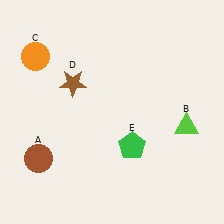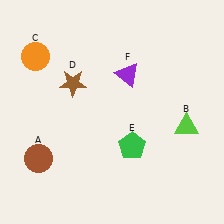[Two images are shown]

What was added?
A purple triangle (F) was added in Image 2.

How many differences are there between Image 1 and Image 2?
There is 1 difference between the two images.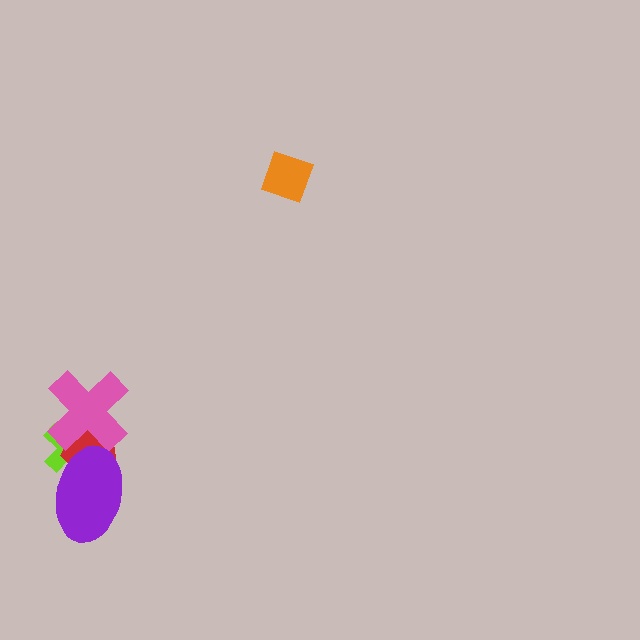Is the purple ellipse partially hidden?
No, no other shape covers it.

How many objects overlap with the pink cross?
3 objects overlap with the pink cross.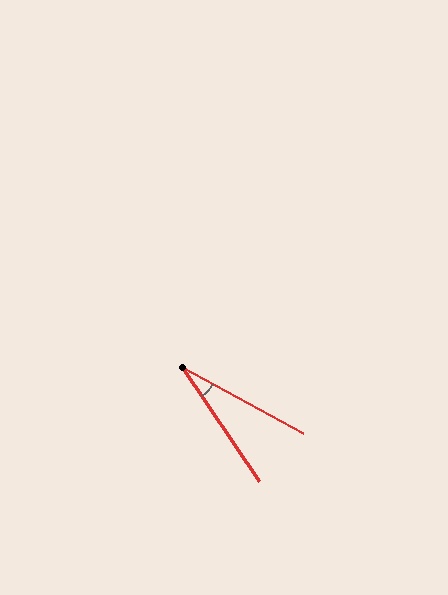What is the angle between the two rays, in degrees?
Approximately 28 degrees.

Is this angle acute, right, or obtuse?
It is acute.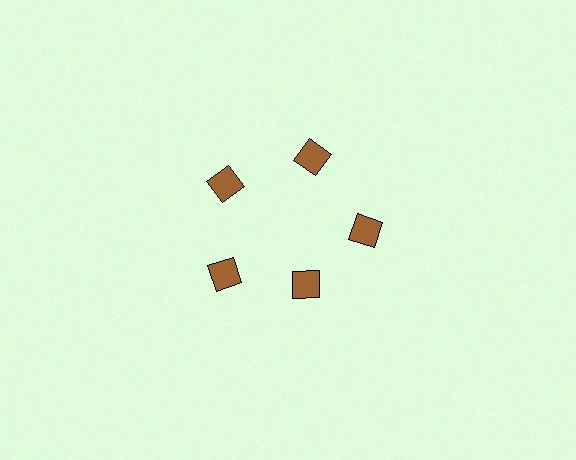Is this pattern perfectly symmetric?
No. The 5 brown diamonds are arranged in a ring, but one element near the 5 o'clock position is pulled inward toward the center, breaking the 5-fold rotational symmetry.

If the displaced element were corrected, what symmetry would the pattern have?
It would have 5-fold rotational symmetry — the pattern would map onto itself every 72 degrees.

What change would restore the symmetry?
The symmetry would be restored by moving it outward, back onto the ring so that all 5 diamonds sit at equal angles and equal distance from the center.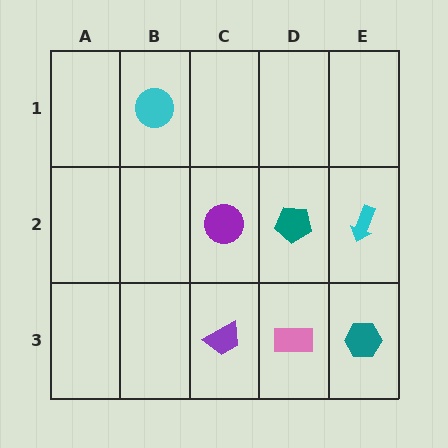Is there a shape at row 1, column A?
No, that cell is empty.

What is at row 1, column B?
A cyan circle.